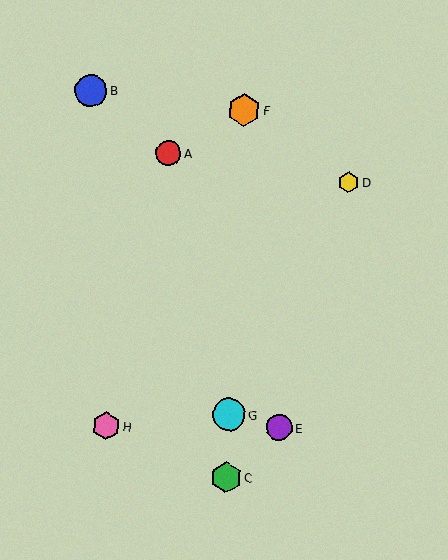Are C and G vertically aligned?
Yes, both are at x≈226.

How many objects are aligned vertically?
3 objects (C, F, G) are aligned vertically.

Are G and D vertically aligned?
No, G is at x≈229 and D is at x≈348.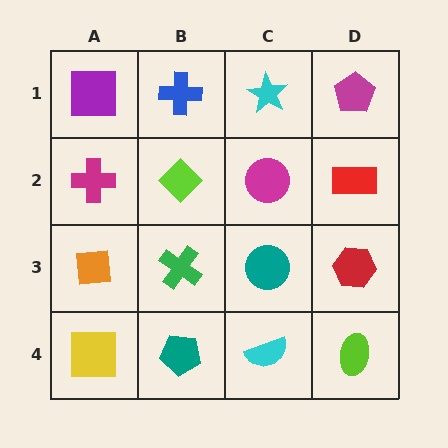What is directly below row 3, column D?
A lime ellipse.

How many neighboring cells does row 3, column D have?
3.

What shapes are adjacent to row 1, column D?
A red rectangle (row 2, column D), a cyan star (row 1, column C).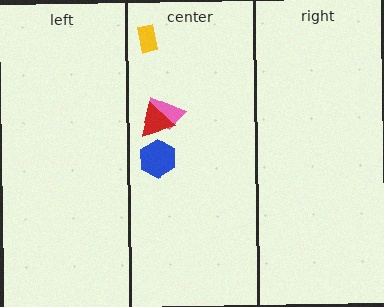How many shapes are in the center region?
4.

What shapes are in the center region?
The yellow rectangle, the blue hexagon, the pink trapezoid, the red triangle.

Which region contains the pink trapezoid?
The center region.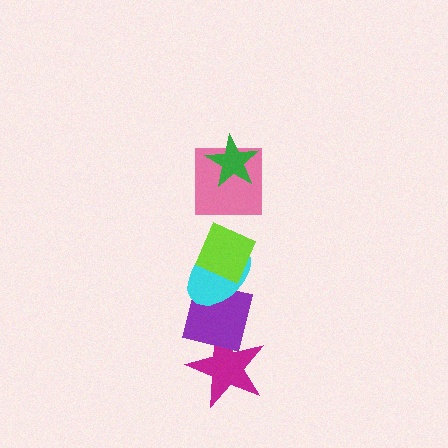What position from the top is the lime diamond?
The lime diamond is 3rd from the top.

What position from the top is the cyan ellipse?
The cyan ellipse is 4th from the top.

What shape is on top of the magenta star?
The purple square is on top of the magenta star.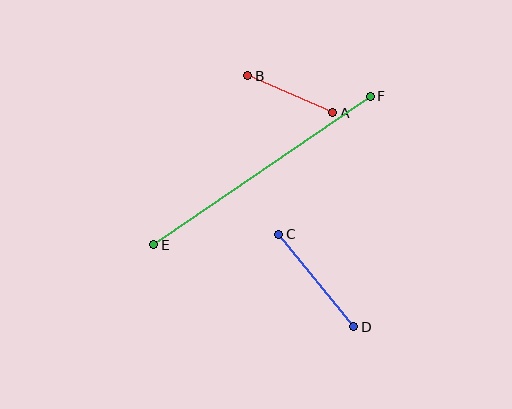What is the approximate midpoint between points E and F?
The midpoint is at approximately (262, 170) pixels.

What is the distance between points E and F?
The distance is approximately 263 pixels.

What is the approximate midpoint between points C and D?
The midpoint is at approximately (316, 281) pixels.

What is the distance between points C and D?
The distance is approximately 119 pixels.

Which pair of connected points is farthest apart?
Points E and F are farthest apart.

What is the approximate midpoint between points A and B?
The midpoint is at approximately (290, 94) pixels.